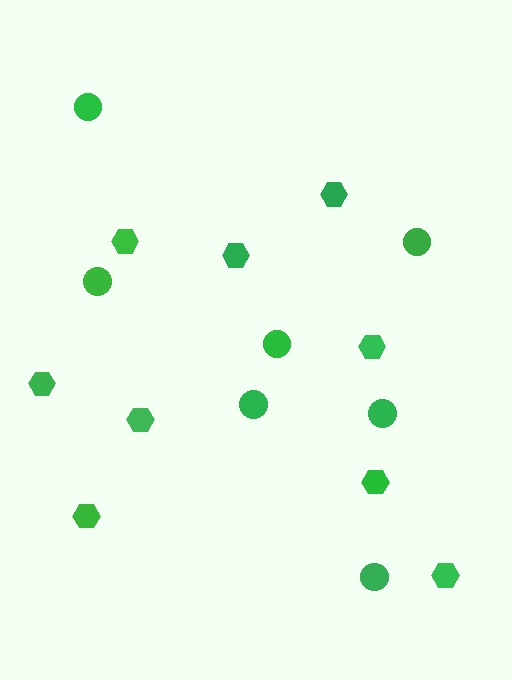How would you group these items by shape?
There are 2 groups: one group of circles (7) and one group of hexagons (9).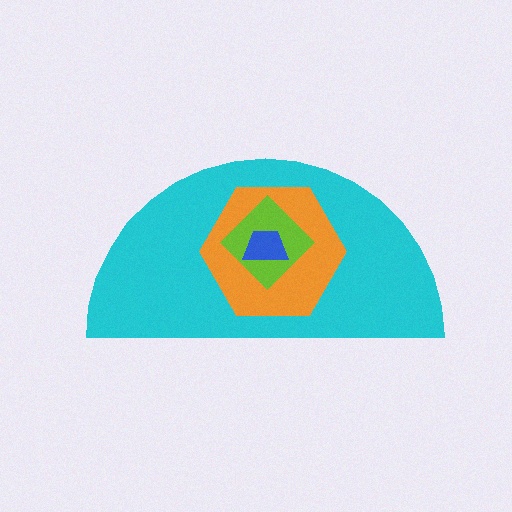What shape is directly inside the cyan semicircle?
The orange hexagon.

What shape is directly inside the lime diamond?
The blue trapezoid.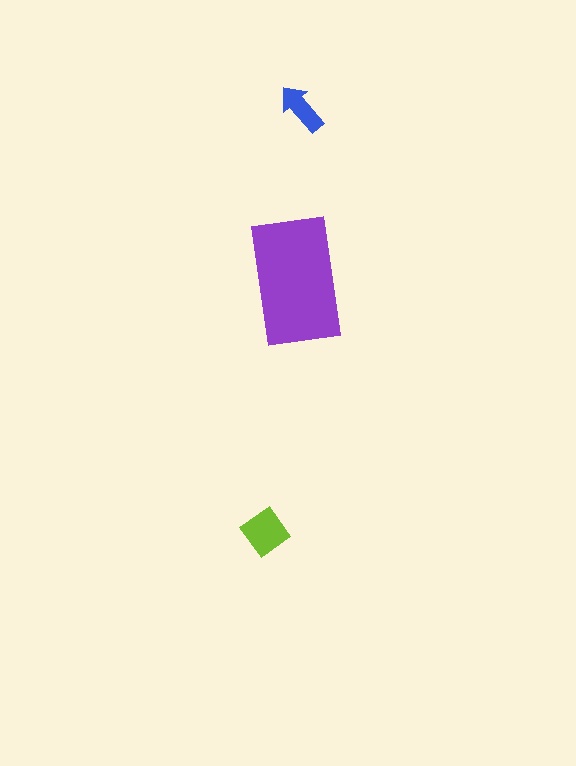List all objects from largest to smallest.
The purple rectangle, the lime diamond, the blue arrow.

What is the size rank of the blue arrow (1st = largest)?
3rd.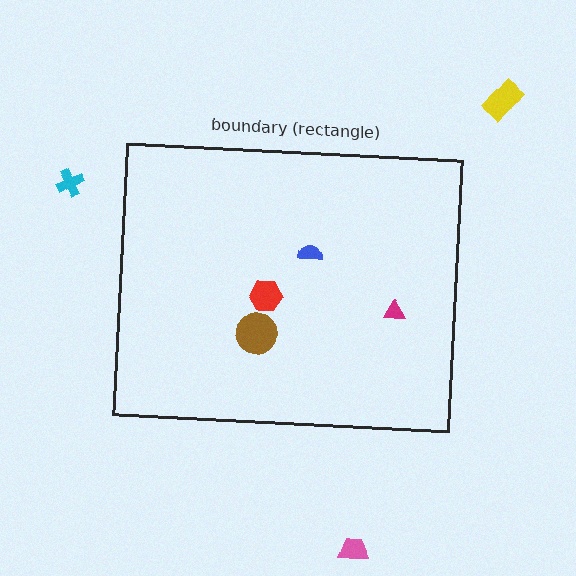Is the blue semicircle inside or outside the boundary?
Inside.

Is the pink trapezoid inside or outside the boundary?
Outside.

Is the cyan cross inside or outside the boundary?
Outside.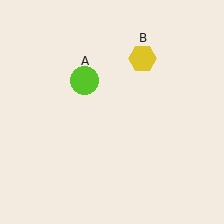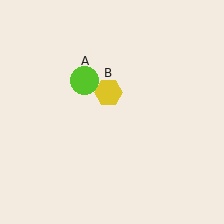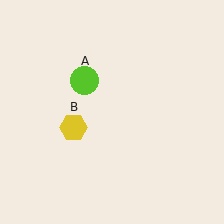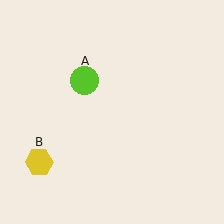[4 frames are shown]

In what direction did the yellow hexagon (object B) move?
The yellow hexagon (object B) moved down and to the left.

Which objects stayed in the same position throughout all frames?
Lime circle (object A) remained stationary.